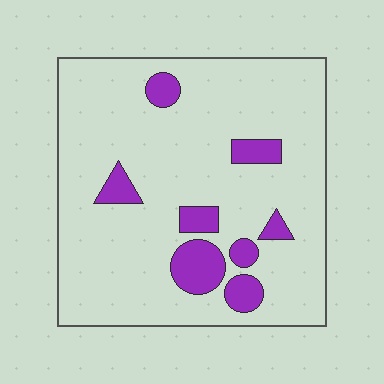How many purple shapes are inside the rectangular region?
8.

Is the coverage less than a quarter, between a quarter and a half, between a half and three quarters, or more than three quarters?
Less than a quarter.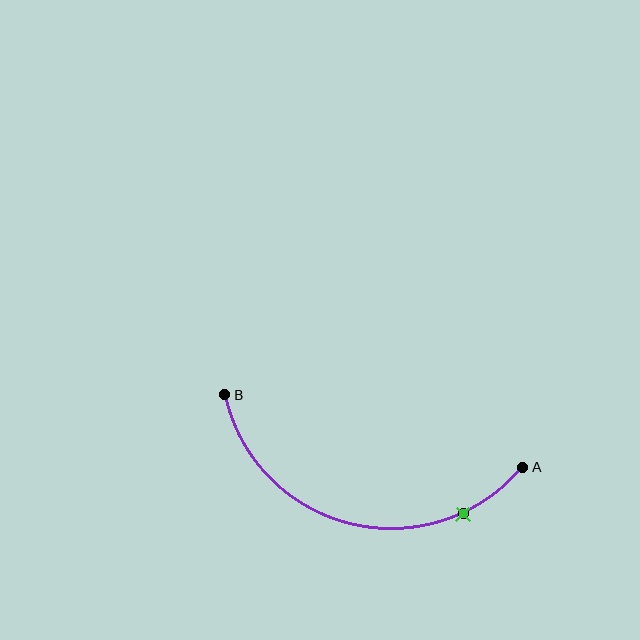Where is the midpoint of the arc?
The arc midpoint is the point on the curve farthest from the straight line joining A and B. It sits below that line.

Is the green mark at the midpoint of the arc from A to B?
No. The green mark lies on the arc but is closer to endpoint A. The arc midpoint would be at the point on the curve equidistant along the arc from both A and B.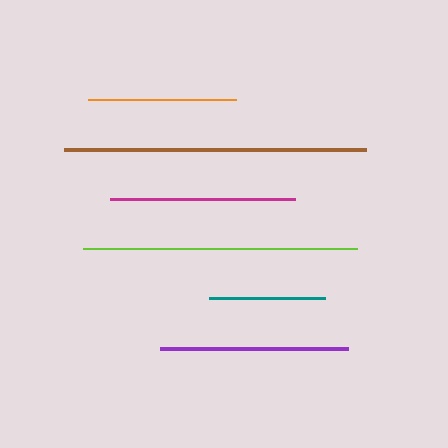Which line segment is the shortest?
The teal line is the shortest at approximately 116 pixels.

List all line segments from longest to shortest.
From longest to shortest: brown, lime, purple, magenta, orange, teal.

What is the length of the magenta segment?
The magenta segment is approximately 185 pixels long.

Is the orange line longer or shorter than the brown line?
The brown line is longer than the orange line.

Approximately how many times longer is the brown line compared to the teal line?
The brown line is approximately 2.6 times the length of the teal line.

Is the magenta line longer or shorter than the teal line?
The magenta line is longer than the teal line.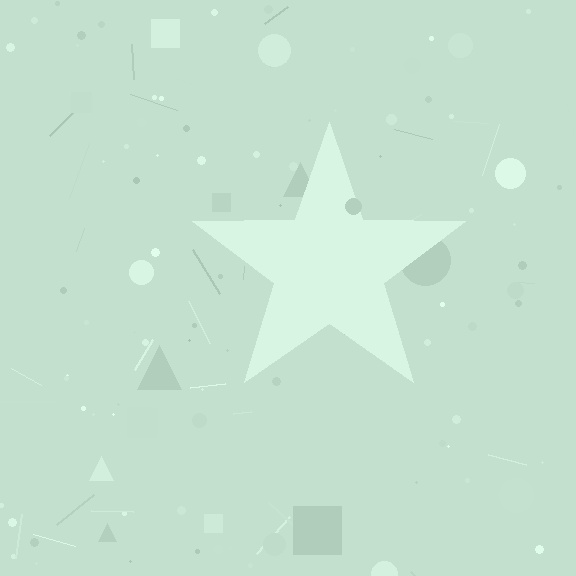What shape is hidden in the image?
A star is hidden in the image.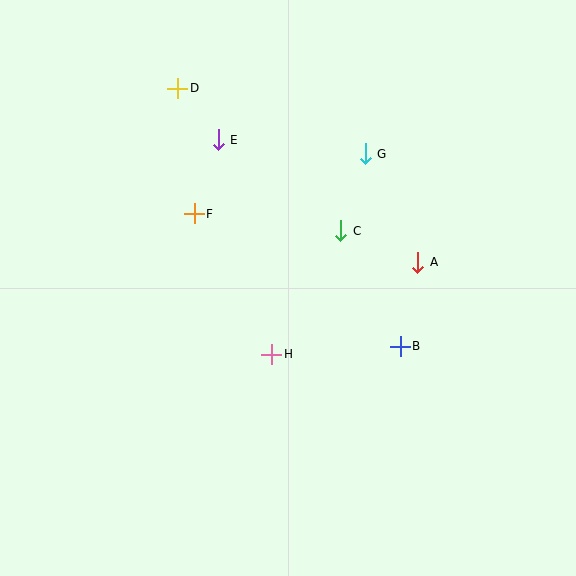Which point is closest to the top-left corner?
Point D is closest to the top-left corner.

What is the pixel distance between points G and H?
The distance between G and H is 221 pixels.